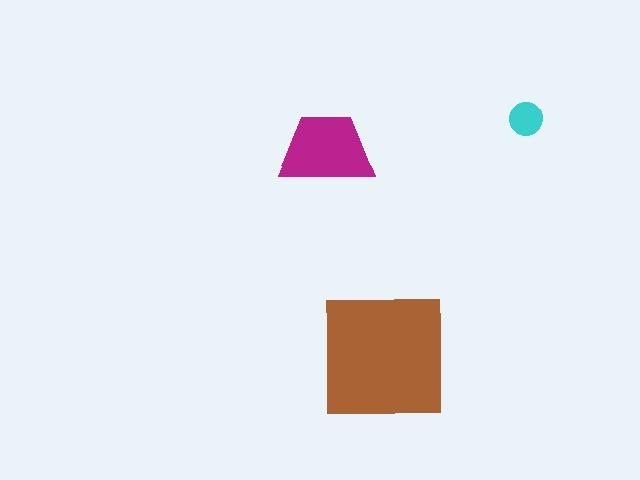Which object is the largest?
The brown square.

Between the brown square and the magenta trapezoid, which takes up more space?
The brown square.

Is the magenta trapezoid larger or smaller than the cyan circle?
Larger.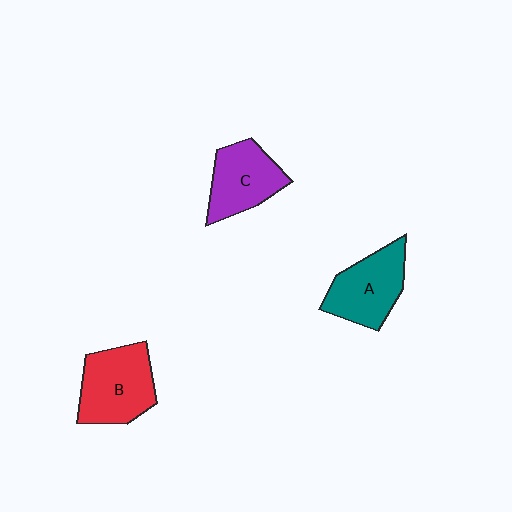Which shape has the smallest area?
Shape C (purple).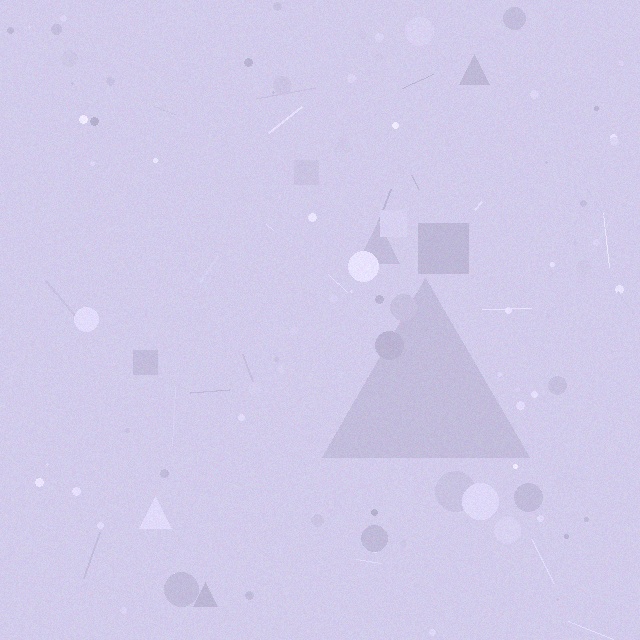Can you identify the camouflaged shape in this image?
The camouflaged shape is a triangle.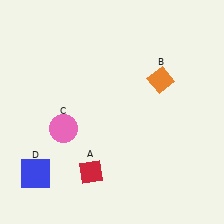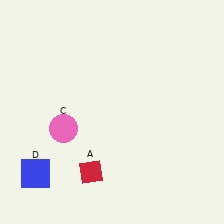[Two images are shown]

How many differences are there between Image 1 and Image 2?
There is 1 difference between the two images.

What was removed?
The orange diamond (B) was removed in Image 2.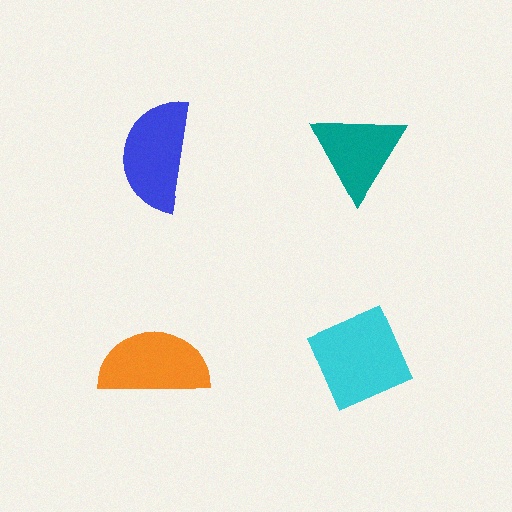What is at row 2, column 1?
An orange semicircle.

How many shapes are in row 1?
2 shapes.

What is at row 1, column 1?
A blue semicircle.